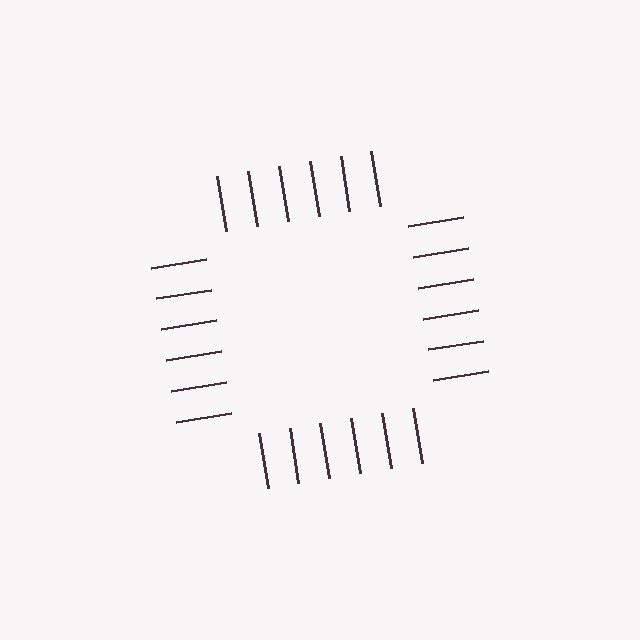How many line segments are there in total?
24 — 6 along each of the 4 edges.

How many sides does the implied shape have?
4 sides — the line-ends trace a square.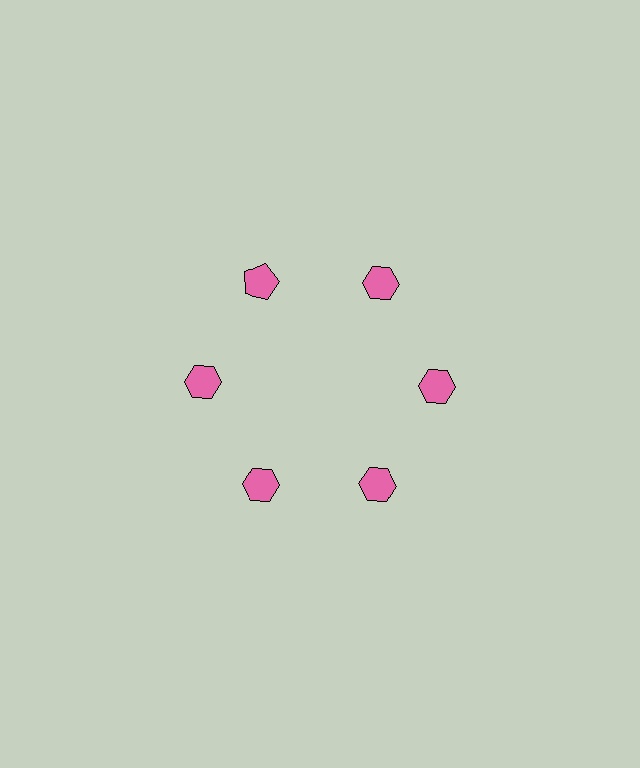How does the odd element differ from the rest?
It has a different shape: pentagon instead of hexagon.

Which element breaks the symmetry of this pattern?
The pink pentagon at roughly the 11 o'clock position breaks the symmetry. All other shapes are pink hexagons.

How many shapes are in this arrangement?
There are 6 shapes arranged in a ring pattern.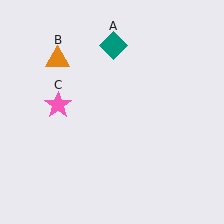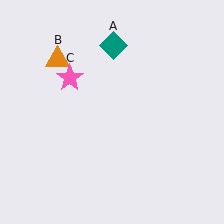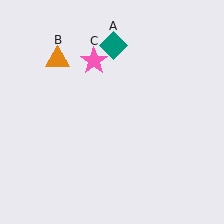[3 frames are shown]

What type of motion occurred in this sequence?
The pink star (object C) rotated clockwise around the center of the scene.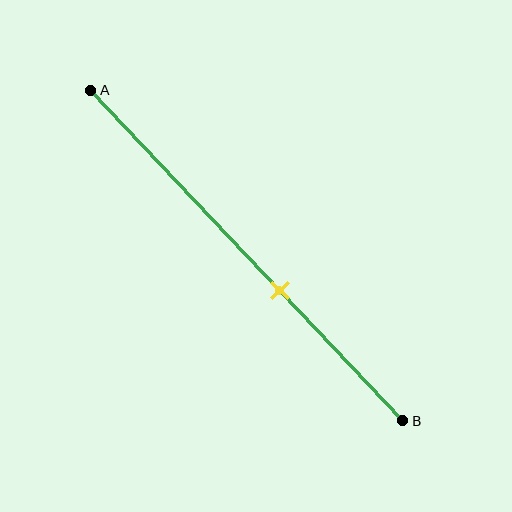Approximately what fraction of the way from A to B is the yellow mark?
The yellow mark is approximately 60% of the way from A to B.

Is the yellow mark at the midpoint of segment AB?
No, the mark is at about 60% from A, not at the 50% midpoint.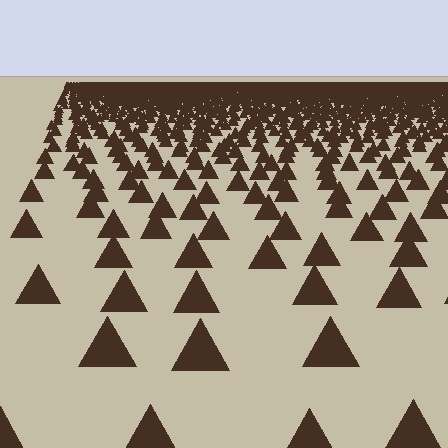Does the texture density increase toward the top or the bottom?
Density increases toward the top.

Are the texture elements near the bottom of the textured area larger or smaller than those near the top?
Larger. Near the bottom, elements are closer to the viewer and appear at a bigger on-screen size.